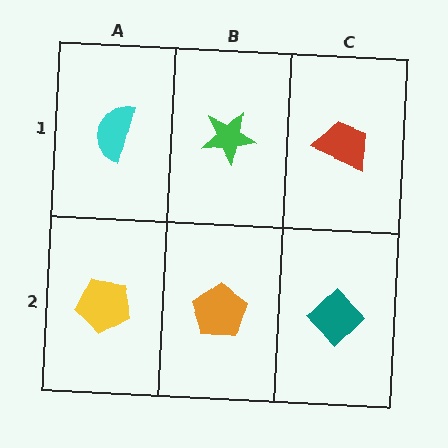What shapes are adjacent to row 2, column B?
A green star (row 1, column B), a yellow pentagon (row 2, column A), a teal diamond (row 2, column C).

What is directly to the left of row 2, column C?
An orange pentagon.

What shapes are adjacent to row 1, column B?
An orange pentagon (row 2, column B), a cyan semicircle (row 1, column A), a red trapezoid (row 1, column C).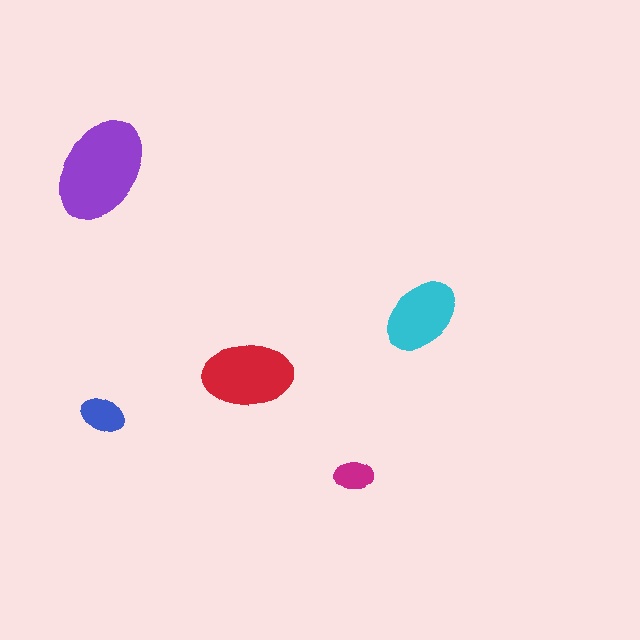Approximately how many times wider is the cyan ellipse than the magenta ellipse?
About 2 times wider.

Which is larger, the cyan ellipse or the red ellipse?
The red one.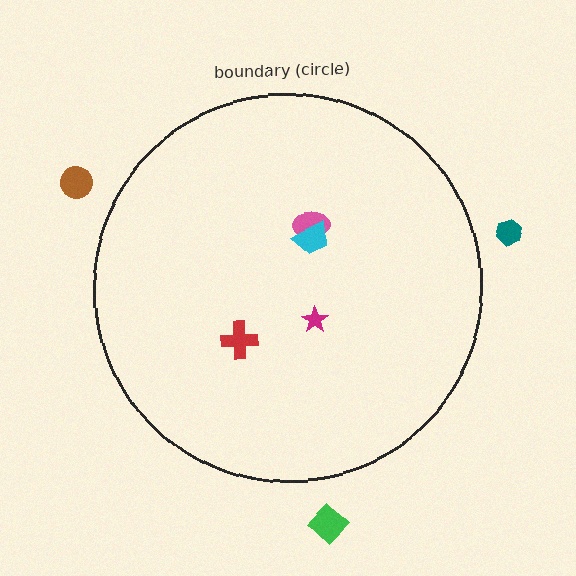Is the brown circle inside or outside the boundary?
Outside.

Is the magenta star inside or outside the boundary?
Inside.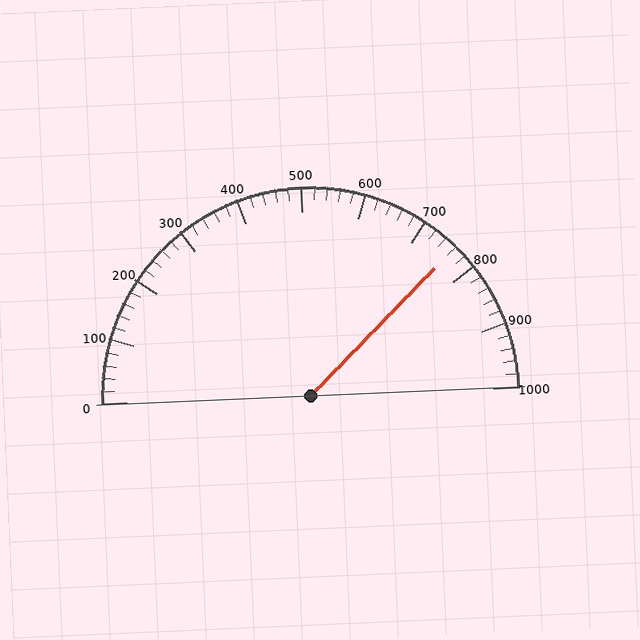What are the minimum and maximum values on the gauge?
The gauge ranges from 0 to 1000.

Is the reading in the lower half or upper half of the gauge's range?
The reading is in the upper half of the range (0 to 1000).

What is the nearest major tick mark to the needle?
The nearest major tick mark is 800.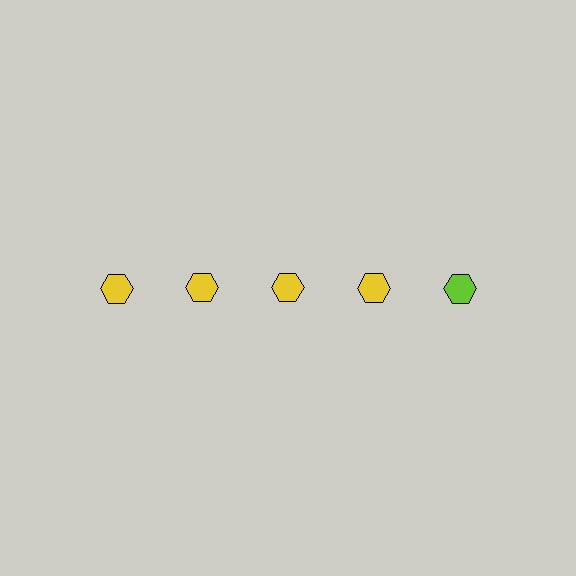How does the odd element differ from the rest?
It has a different color: lime instead of yellow.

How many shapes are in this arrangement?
There are 5 shapes arranged in a grid pattern.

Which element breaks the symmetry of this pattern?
The lime hexagon in the top row, rightmost column breaks the symmetry. All other shapes are yellow hexagons.